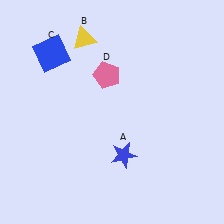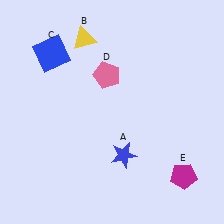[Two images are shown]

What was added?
A magenta pentagon (E) was added in Image 2.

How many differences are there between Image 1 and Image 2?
There is 1 difference between the two images.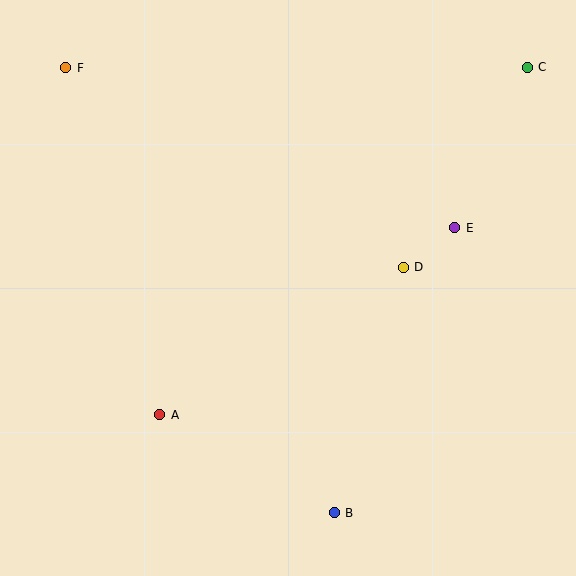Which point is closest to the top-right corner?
Point C is closest to the top-right corner.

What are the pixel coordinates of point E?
Point E is at (455, 228).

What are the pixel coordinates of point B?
Point B is at (334, 513).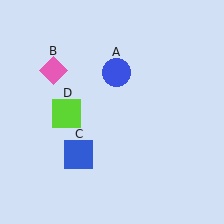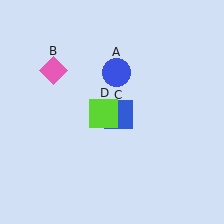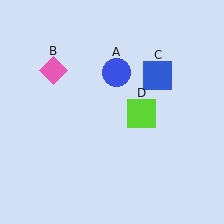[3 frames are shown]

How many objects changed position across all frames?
2 objects changed position: blue square (object C), lime square (object D).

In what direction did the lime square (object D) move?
The lime square (object D) moved right.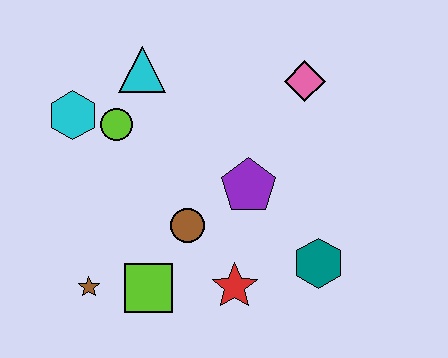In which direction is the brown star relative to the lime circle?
The brown star is below the lime circle.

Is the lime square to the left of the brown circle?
Yes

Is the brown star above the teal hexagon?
No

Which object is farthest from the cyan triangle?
The teal hexagon is farthest from the cyan triangle.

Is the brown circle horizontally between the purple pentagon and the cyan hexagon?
Yes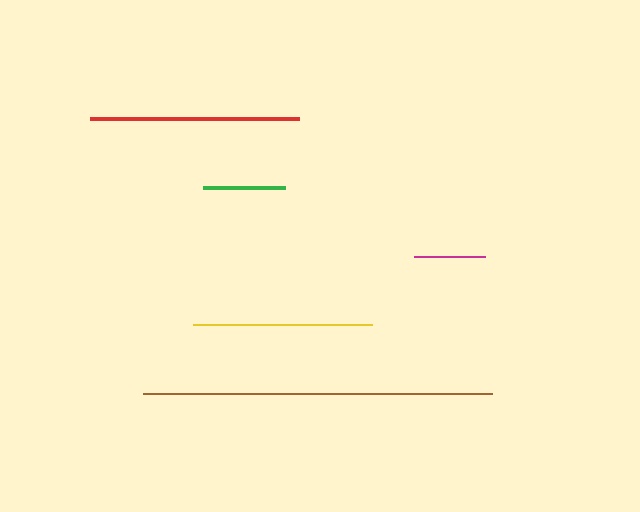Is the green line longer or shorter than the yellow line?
The yellow line is longer than the green line.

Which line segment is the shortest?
The magenta line is the shortest at approximately 71 pixels.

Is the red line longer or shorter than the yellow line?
The red line is longer than the yellow line.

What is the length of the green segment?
The green segment is approximately 82 pixels long.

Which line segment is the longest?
The brown line is the longest at approximately 349 pixels.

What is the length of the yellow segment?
The yellow segment is approximately 179 pixels long.